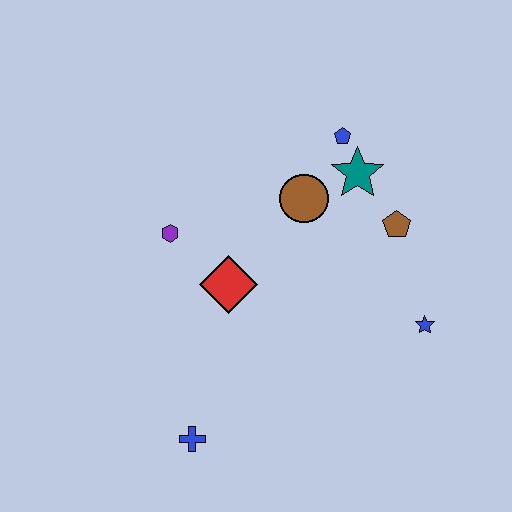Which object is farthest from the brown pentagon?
The blue cross is farthest from the brown pentagon.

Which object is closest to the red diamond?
The purple hexagon is closest to the red diamond.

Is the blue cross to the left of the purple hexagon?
No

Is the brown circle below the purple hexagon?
No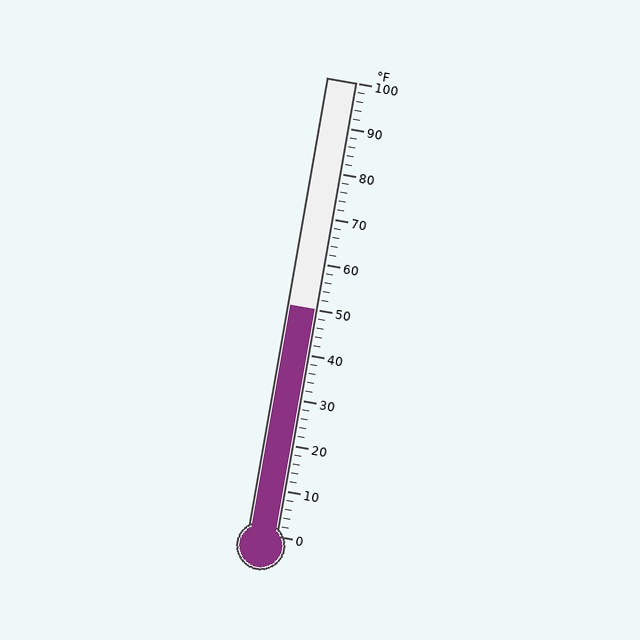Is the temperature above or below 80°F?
The temperature is below 80°F.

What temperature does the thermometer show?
The thermometer shows approximately 50°F.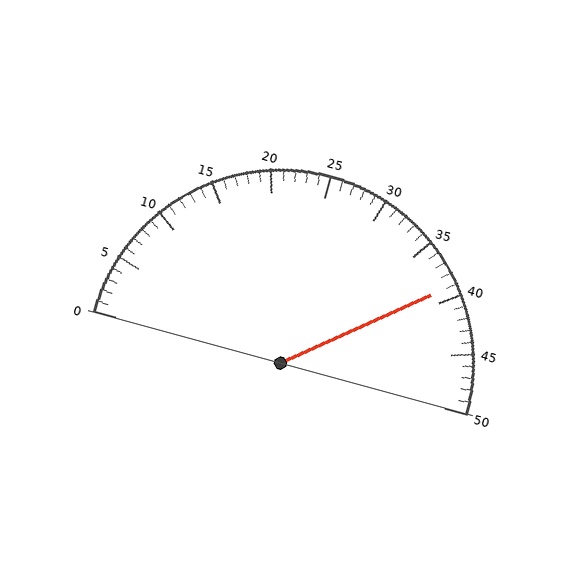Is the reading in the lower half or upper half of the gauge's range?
The reading is in the upper half of the range (0 to 50).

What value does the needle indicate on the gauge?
The needle indicates approximately 39.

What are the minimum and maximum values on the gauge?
The gauge ranges from 0 to 50.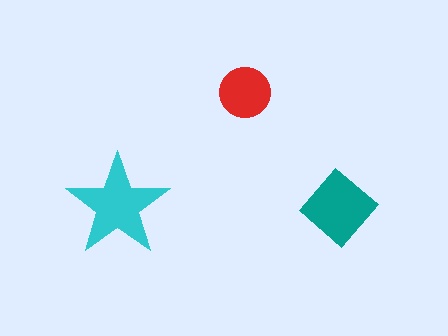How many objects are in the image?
There are 3 objects in the image.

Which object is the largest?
The cyan star.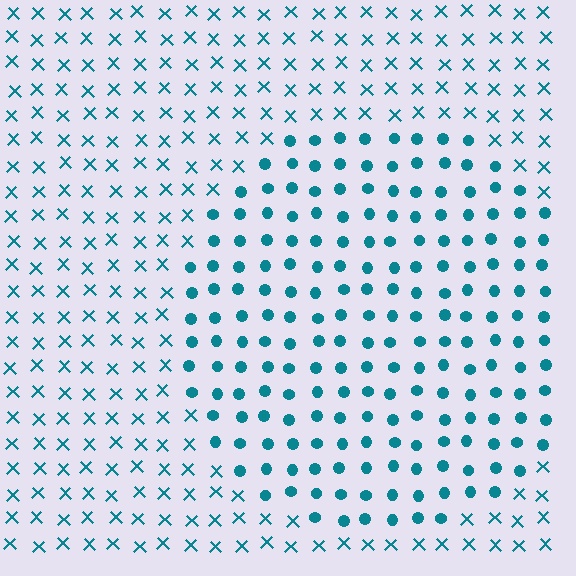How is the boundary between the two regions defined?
The boundary is defined by a change in element shape: circles inside vs. X marks outside. All elements share the same color and spacing.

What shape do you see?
I see a circle.